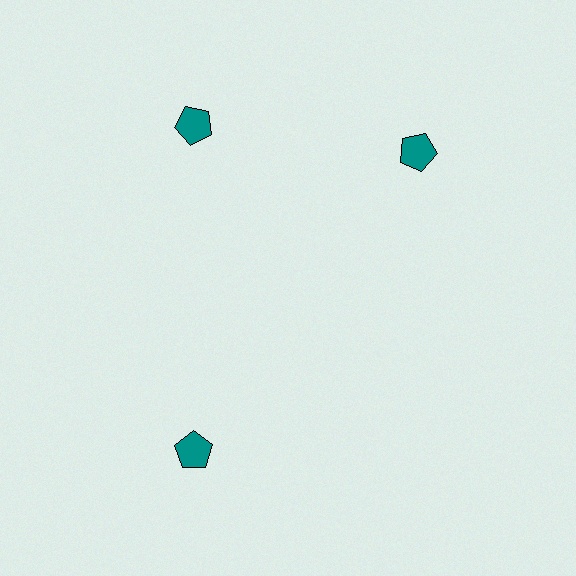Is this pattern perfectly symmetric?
No. The 3 teal pentagons are arranged in a ring, but one element near the 3 o'clock position is rotated out of alignment along the ring, breaking the 3-fold rotational symmetry.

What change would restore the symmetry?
The symmetry would be restored by rotating it back into even spacing with its neighbors so that all 3 pentagons sit at equal angles and equal distance from the center.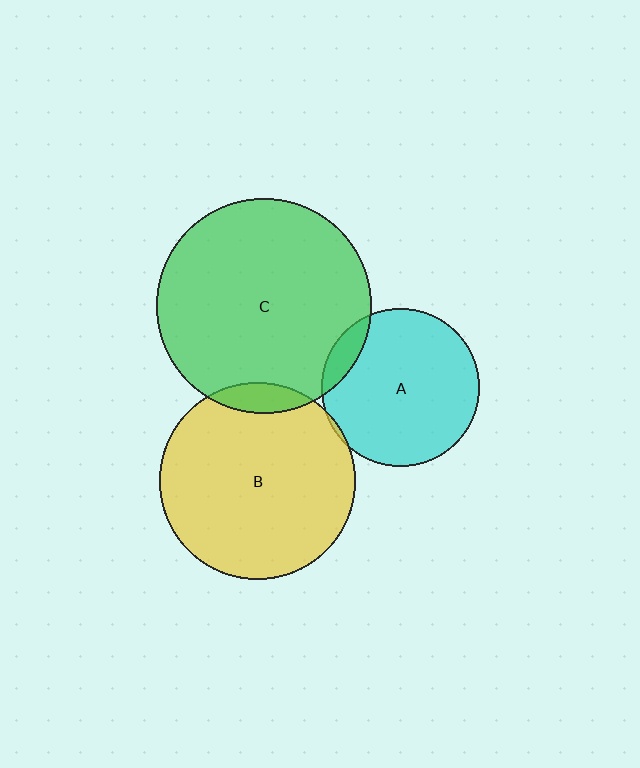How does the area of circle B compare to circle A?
Approximately 1.5 times.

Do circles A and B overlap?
Yes.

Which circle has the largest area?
Circle C (green).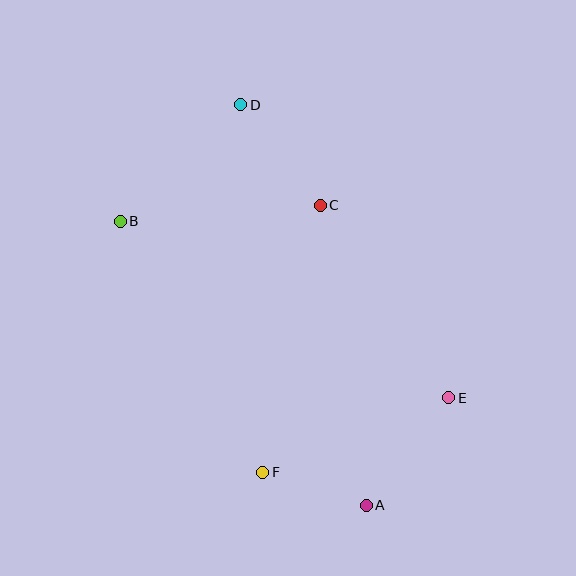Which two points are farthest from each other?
Points A and D are farthest from each other.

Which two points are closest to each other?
Points A and F are closest to each other.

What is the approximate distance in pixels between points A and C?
The distance between A and C is approximately 304 pixels.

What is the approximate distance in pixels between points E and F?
The distance between E and F is approximately 200 pixels.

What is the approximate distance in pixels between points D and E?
The distance between D and E is approximately 359 pixels.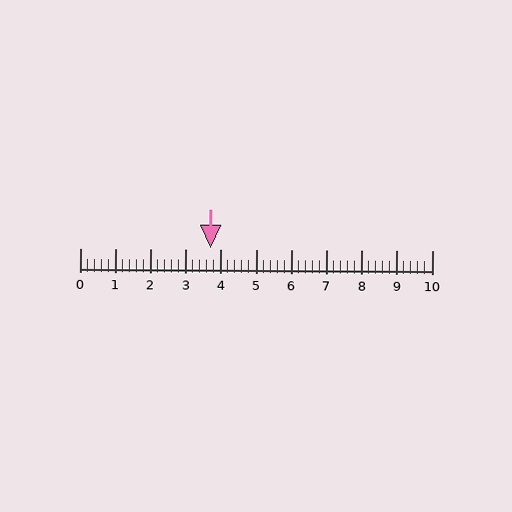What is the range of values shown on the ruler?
The ruler shows values from 0 to 10.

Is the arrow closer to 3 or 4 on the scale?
The arrow is closer to 4.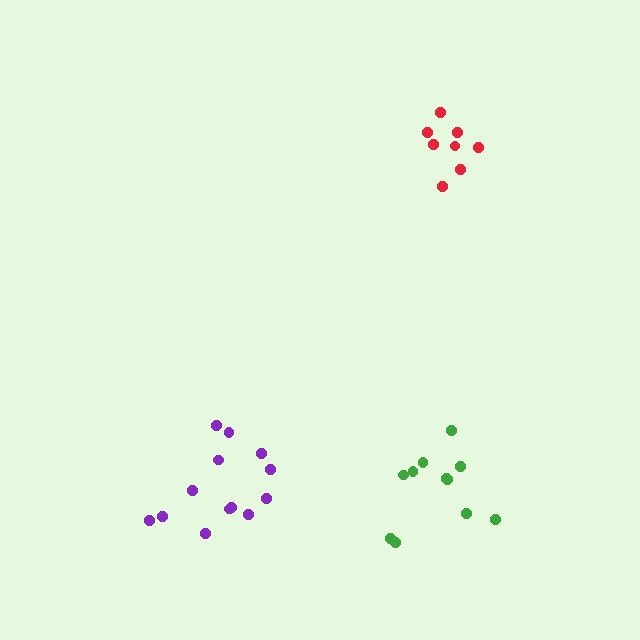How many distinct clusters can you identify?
There are 3 distinct clusters.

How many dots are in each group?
Group 1: 8 dots, Group 2: 13 dots, Group 3: 11 dots (32 total).